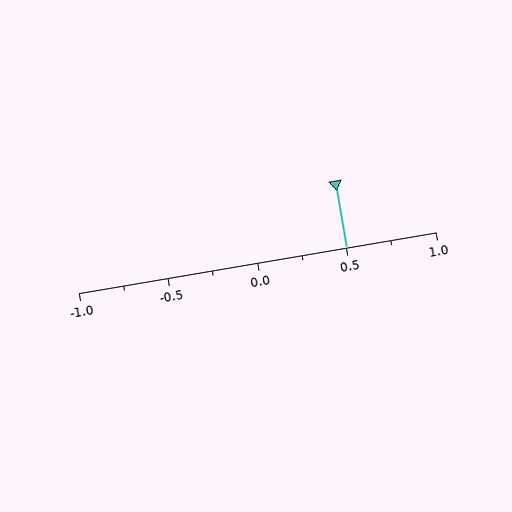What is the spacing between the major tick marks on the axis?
The major ticks are spaced 0.5 apart.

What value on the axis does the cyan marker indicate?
The marker indicates approximately 0.5.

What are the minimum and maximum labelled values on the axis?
The axis runs from -1.0 to 1.0.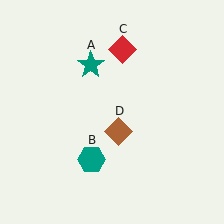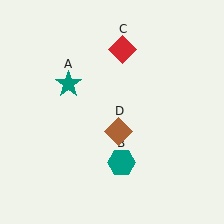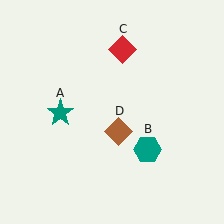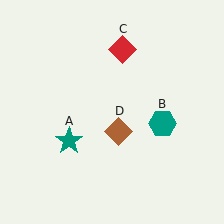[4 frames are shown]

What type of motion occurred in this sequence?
The teal star (object A), teal hexagon (object B) rotated counterclockwise around the center of the scene.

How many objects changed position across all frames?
2 objects changed position: teal star (object A), teal hexagon (object B).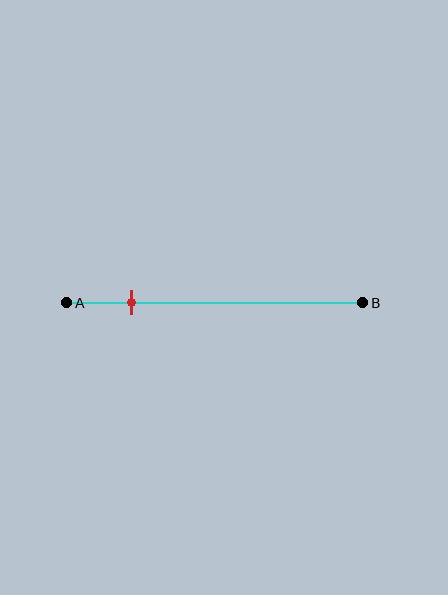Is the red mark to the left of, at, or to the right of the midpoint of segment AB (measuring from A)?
The red mark is to the left of the midpoint of segment AB.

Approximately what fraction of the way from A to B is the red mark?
The red mark is approximately 20% of the way from A to B.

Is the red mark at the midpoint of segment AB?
No, the mark is at about 20% from A, not at the 50% midpoint.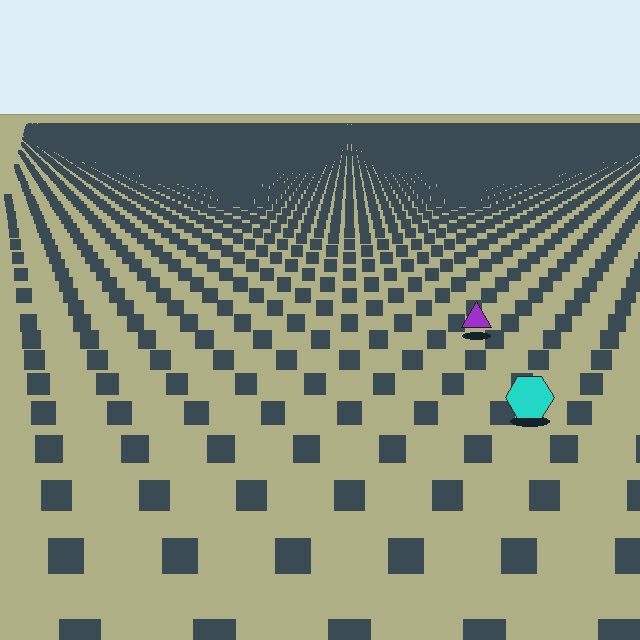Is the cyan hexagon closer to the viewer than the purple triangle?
Yes. The cyan hexagon is closer — you can tell from the texture gradient: the ground texture is coarser near it.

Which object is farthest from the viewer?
The purple triangle is farthest from the viewer. It appears smaller and the ground texture around it is denser.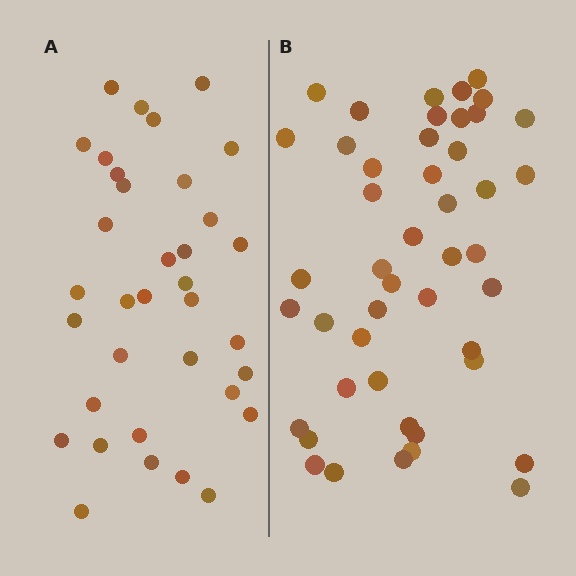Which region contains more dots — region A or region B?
Region B (the right region) has more dots.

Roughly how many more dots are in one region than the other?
Region B has roughly 12 or so more dots than region A.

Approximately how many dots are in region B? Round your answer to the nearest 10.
About 50 dots. (The exact count is 46, which rounds to 50.)